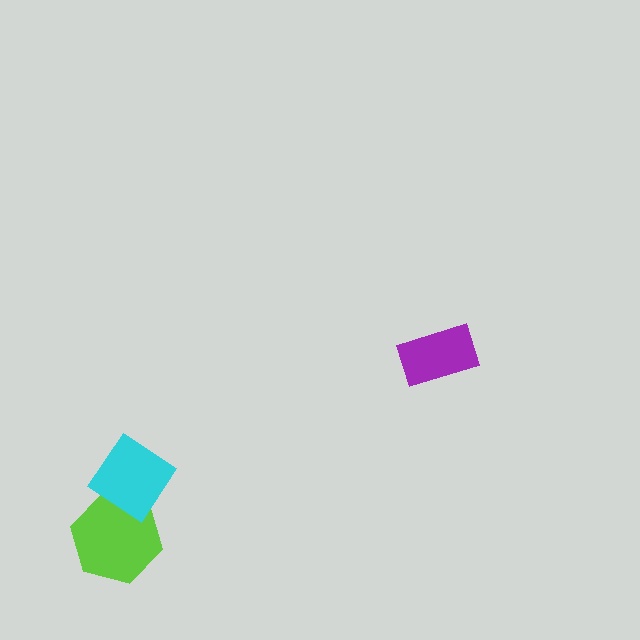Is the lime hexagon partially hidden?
Yes, it is partially covered by another shape.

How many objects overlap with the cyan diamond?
1 object overlaps with the cyan diamond.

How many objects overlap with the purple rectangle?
0 objects overlap with the purple rectangle.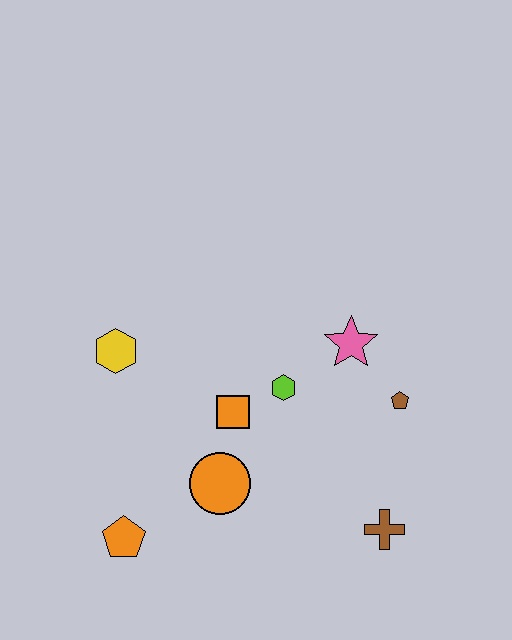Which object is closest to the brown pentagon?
The pink star is closest to the brown pentagon.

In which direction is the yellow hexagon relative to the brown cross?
The yellow hexagon is to the left of the brown cross.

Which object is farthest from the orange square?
The brown cross is farthest from the orange square.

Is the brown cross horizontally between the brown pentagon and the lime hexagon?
Yes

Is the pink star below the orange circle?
No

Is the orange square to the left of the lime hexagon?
Yes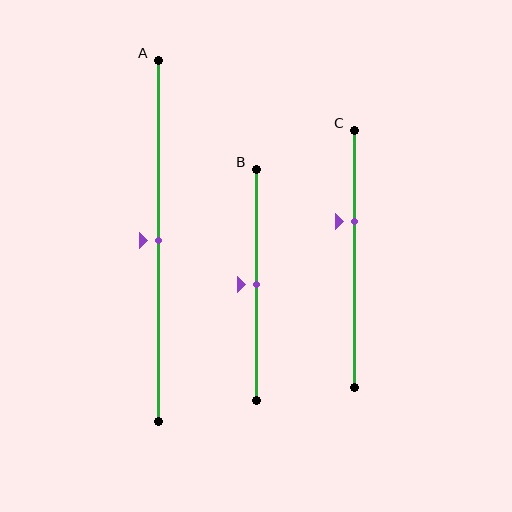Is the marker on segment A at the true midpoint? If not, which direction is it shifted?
Yes, the marker on segment A is at the true midpoint.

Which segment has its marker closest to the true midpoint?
Segment A has its marker closest to the true midpoint.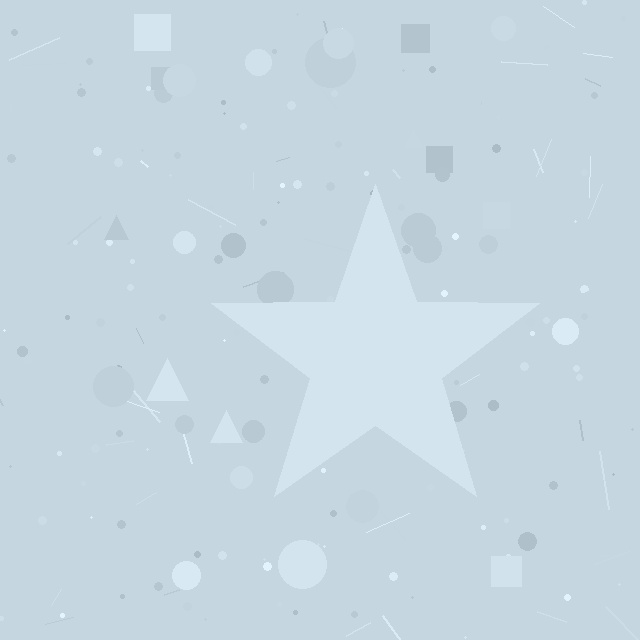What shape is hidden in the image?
A star is hidden in the image.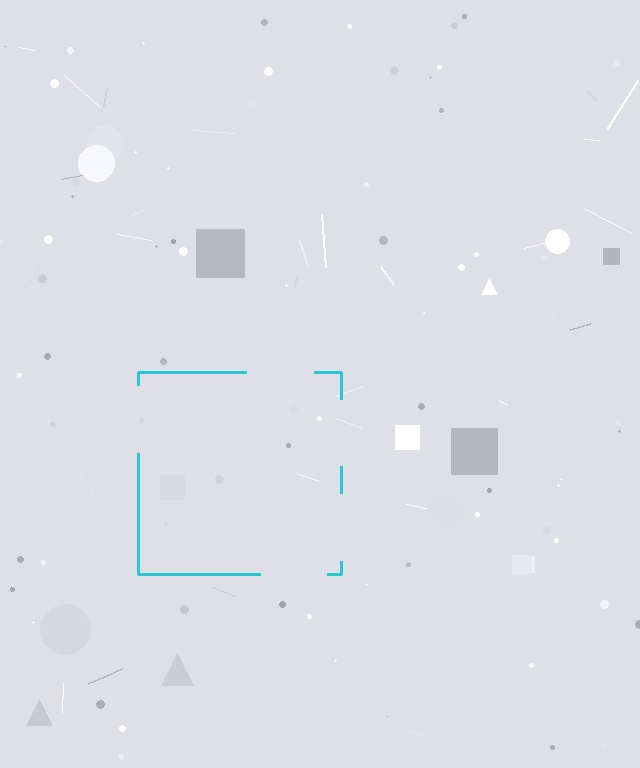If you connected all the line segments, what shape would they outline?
They would outline a square.